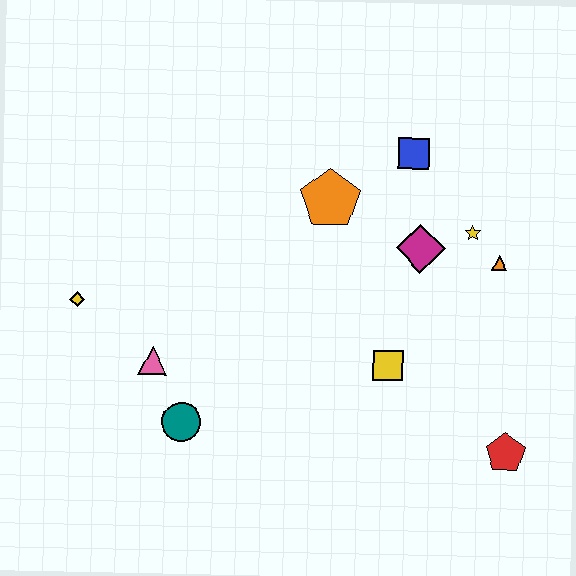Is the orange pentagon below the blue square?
Yes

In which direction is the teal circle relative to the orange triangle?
The teal circle is to the left of the orange triangle.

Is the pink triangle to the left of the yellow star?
Yes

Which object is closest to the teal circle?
The pink triangle is closest to the teal circle.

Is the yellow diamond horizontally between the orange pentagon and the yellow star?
No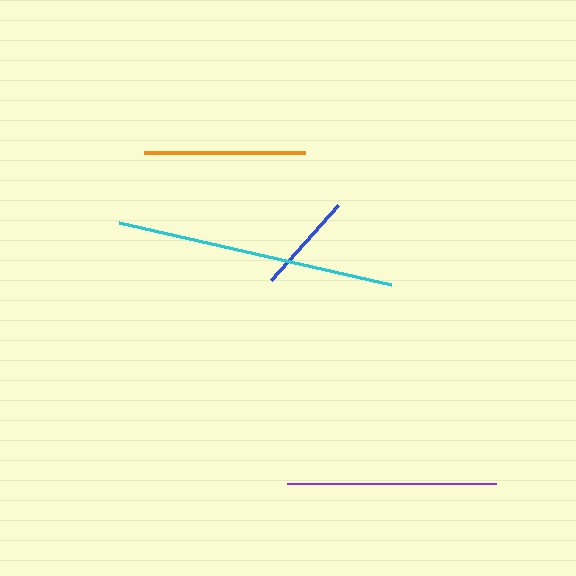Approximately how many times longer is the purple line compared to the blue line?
The purple line is approximately 2.1 times the length of the blue line.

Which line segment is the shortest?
The blue line is the shortest at approximately 100 pixels.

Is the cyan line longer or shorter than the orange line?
The cyan line is longer than the orange line.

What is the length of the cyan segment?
The cyan segment is approximately 279 pixels long.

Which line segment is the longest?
The cyan line is the longest at approximately 279 pixels.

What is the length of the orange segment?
The orange segment is approximately 161 pixels long.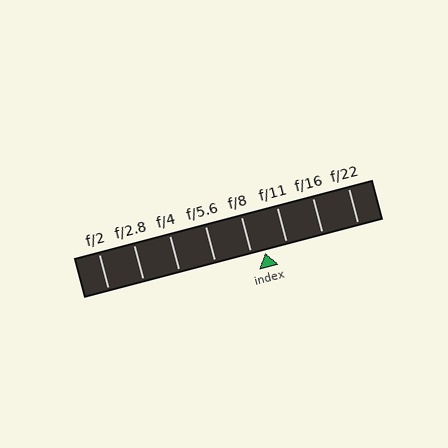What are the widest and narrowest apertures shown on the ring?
The widest aperture shown is f/2 and the narrowest is f/22.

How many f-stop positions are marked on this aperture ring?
There are 8 f-stop positions marked.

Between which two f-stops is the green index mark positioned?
The index mark is between f/8 and f/11.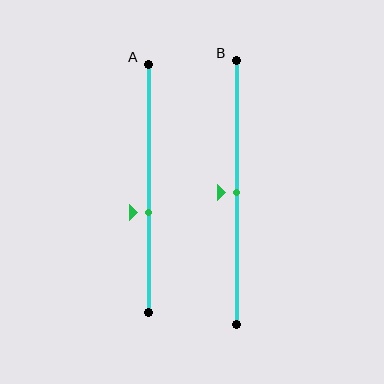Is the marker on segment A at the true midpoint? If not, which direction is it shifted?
No, the marker on segment A is shifted downward by about 10% of the segment length.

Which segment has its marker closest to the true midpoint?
Segment B has its marker closest to the true midpoint.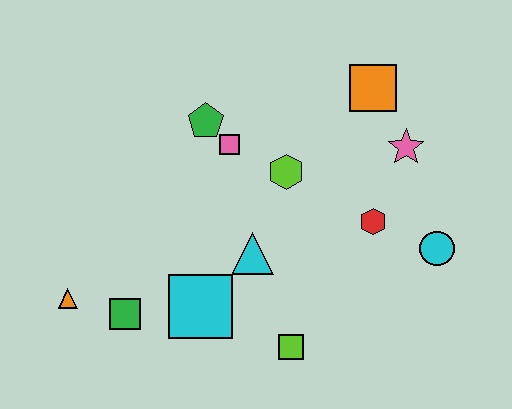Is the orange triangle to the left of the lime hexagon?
Yes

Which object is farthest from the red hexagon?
The orange triangle is farthest from the red hexagon.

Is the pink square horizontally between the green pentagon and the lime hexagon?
Yes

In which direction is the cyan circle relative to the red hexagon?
The cyan circle is to the right of the red hexagon.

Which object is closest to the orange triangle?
The green square is closest to the orange triangle.